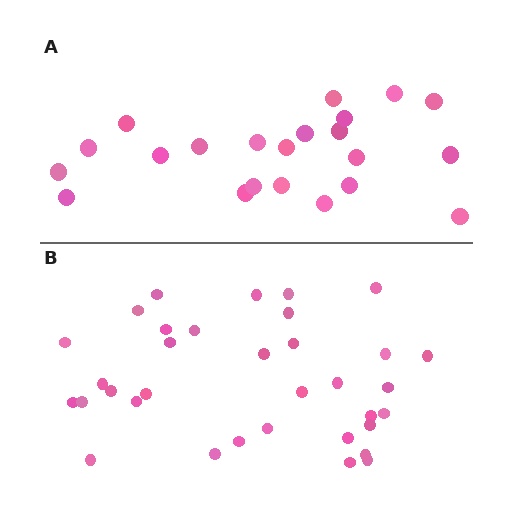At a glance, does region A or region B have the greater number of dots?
Region B (the bottom region) has more dots.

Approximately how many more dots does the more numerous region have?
Region B has roughly 12 or so more dots than region A.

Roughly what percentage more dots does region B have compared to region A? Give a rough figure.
About 55% more.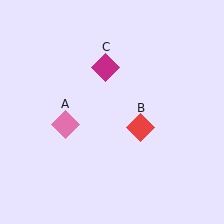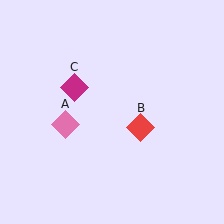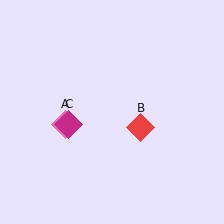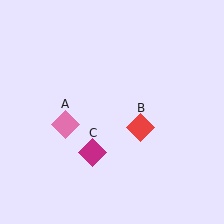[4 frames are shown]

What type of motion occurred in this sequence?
The magenta diamond (object C) rotated counterclockwise around the center of the scene.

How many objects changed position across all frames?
1 object changed position: magenta diamond (object C).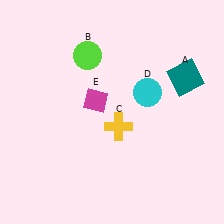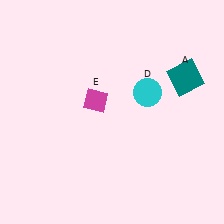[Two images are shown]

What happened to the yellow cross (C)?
The yellow cross (C) was removed in Image 2. It was in the bottom-right area of Image 1.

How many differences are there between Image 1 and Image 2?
There are 2 differences between the two images.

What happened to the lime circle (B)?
The lime circle (B) was removed in Image 2. It was in the top-left area of Image 1.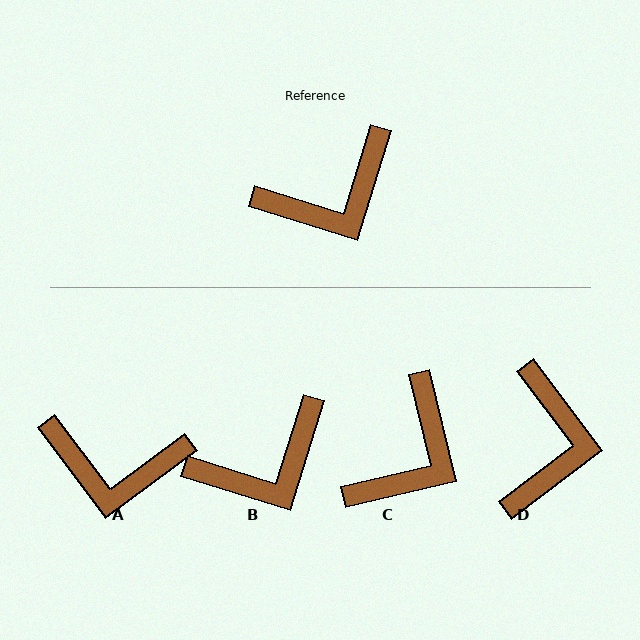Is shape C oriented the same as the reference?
No, it is off by about 31 degrees.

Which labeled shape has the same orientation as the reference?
B.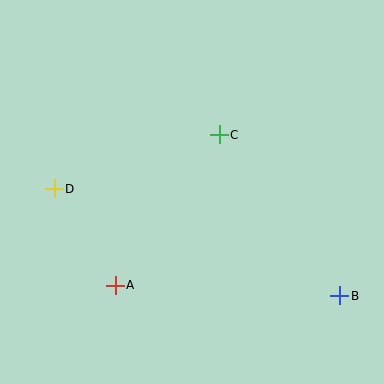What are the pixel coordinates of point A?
Point A is at (115, 285).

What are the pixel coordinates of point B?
Point B is at (340, 296).